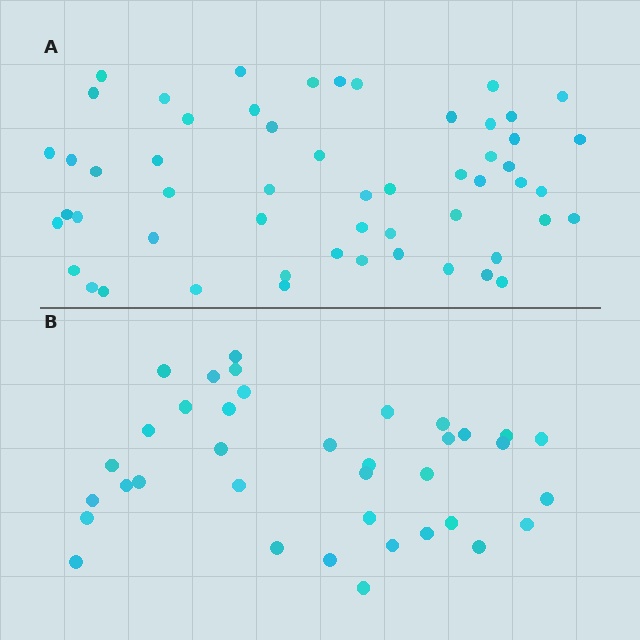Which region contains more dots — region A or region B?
Region A (the top region) has more dots.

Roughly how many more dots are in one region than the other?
Region A has approximately 20 more dots than region B.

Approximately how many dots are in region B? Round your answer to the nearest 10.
About 40 dots. (The exact count is 37, which rounds to 40.)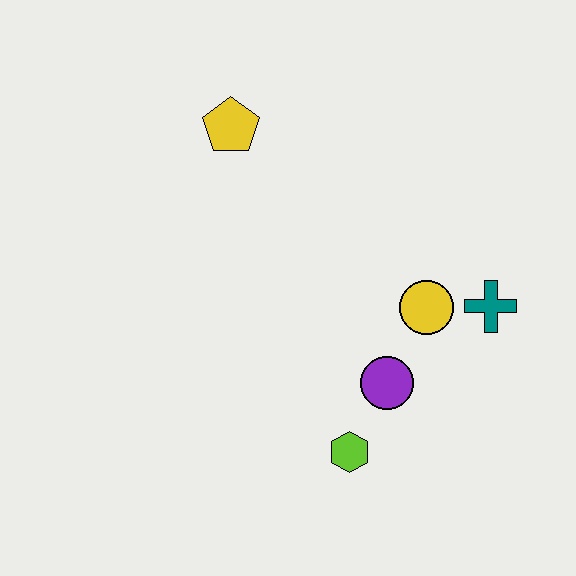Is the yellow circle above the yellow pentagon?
No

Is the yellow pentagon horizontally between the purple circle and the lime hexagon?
No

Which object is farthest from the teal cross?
The yellow pentagon is farthest from the teal cross.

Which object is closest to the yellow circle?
The teal cross is closest to the yellow circle.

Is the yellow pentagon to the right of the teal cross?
No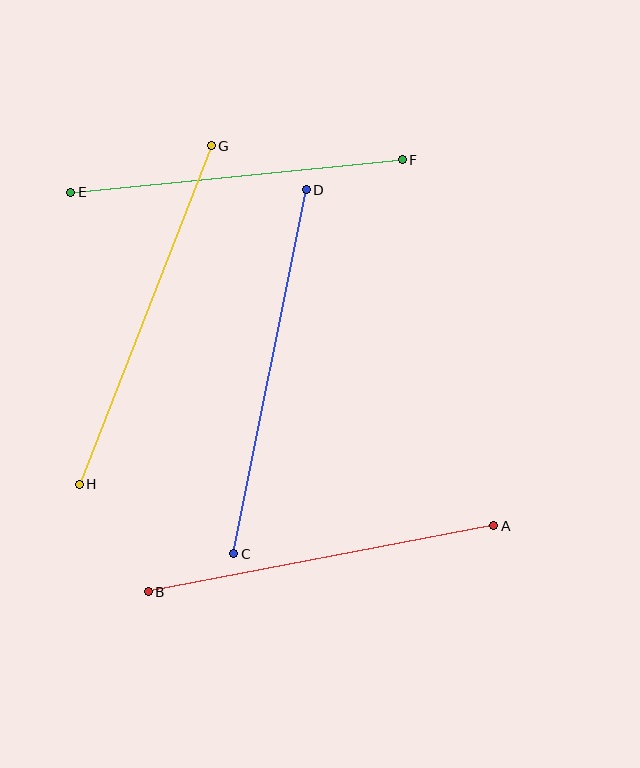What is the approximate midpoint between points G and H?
The midpoint is at approximately (145, 315) pixels.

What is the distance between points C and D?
The distance is approximately 371 pixels.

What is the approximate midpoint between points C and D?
The midpoint is at approximately (270, 372) pixels.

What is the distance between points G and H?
The distance is approximately 364 pixels.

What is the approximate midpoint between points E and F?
The midpoint is at approximately (236, 176) pixels.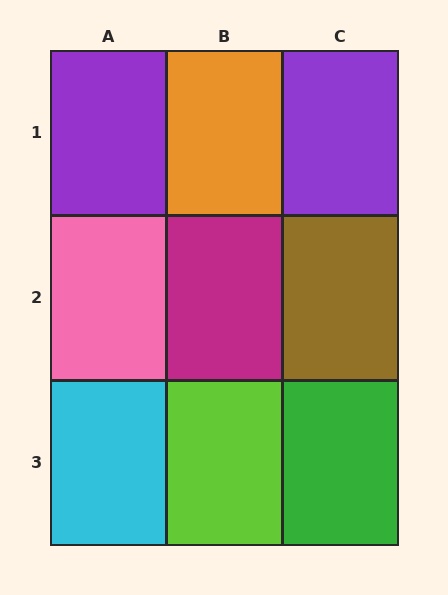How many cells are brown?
1 cell is brown.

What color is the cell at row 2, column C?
Brown.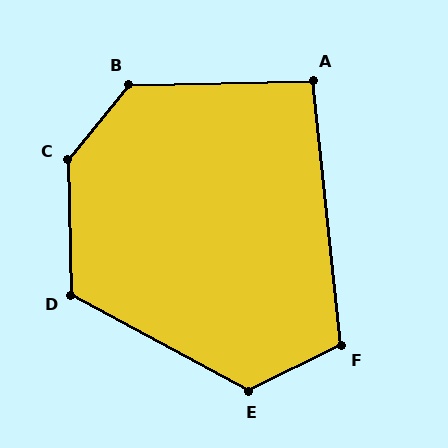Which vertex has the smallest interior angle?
A, at approximately 95 degrees.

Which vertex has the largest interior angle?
C, at approximately 140 degrees.